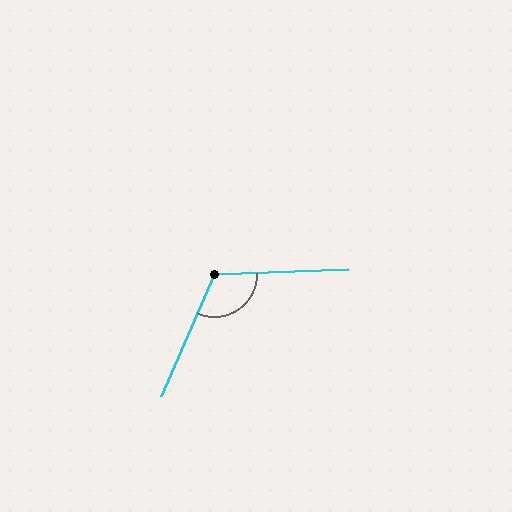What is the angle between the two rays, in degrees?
Approximately 116 degrees.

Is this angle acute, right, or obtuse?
It is obtuse.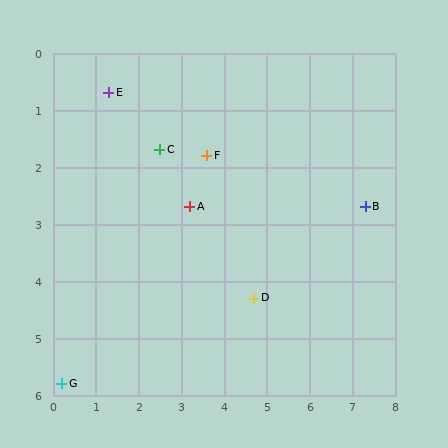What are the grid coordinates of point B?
Point B is at approximately (7.3, 2.7).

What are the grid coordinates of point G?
Point G is at approximately (0.2, 5.8).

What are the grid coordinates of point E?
Point E is at approximately (1.3, 0.7).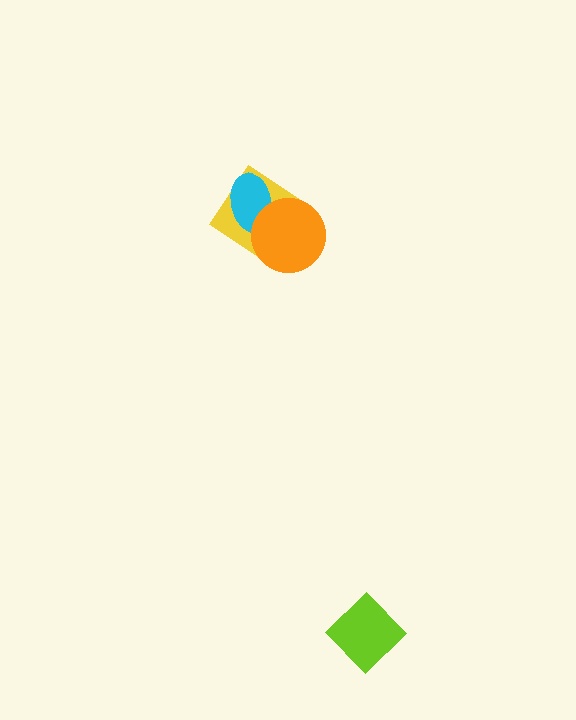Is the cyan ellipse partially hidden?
Yes, it is partially covered by another shape.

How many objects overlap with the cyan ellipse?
2 objects overlap with the cyan ellipse.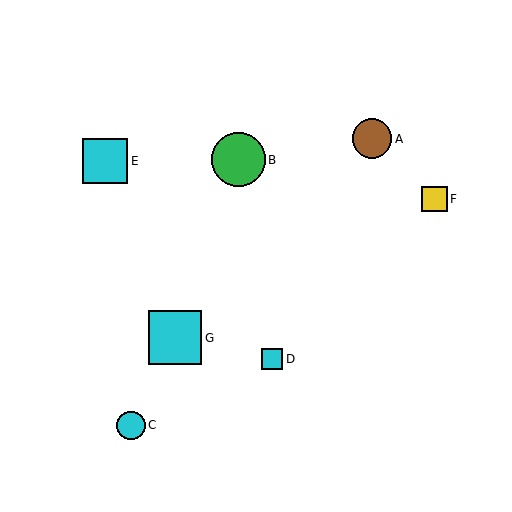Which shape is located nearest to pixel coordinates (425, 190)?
The yellow square (labeled F) at (434, 199) is nearest to that location.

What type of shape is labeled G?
Shape G is a cyan square.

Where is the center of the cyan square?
The center of the cyan square is at (272, 359).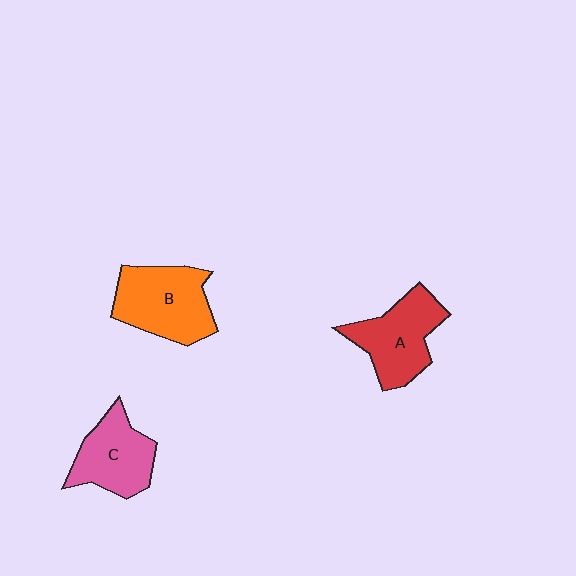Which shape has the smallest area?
Shape C (pink).